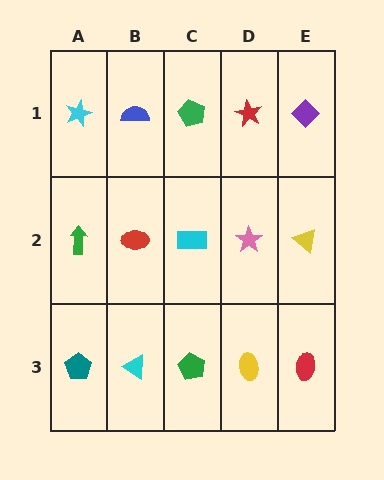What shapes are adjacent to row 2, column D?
A red star (row 1, column D), a yellow ellipse (row 3, column D), a cyan rectangle (row 2, column C), a yellow triangle (row 2, column E).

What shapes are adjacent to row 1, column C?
A cyan rectangle (row 2, column C), a blue semicircle (row 1, column B), a red star (row 1, column D).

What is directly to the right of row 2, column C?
A pink star.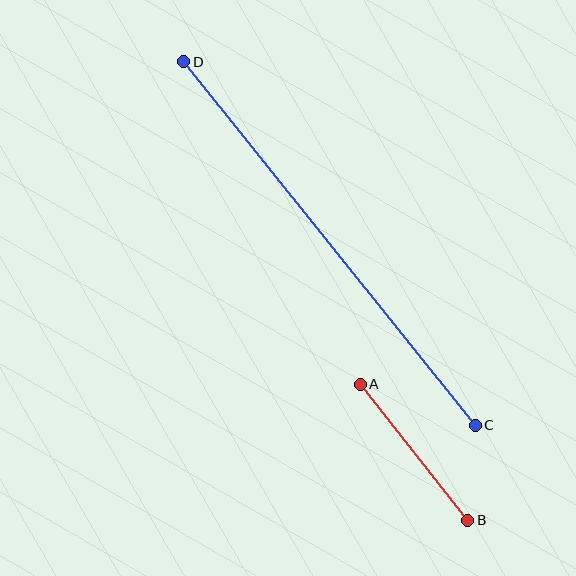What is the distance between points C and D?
The distance is approximately 466 pixels.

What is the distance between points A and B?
The distance is approximately 173 pixels.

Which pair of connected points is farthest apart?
Points C and D are farthest apart.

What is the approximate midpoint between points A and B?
The midpoint is at approximately (414, 452) pixels.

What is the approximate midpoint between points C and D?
The midpoint is at approximately (330, 243) pixels.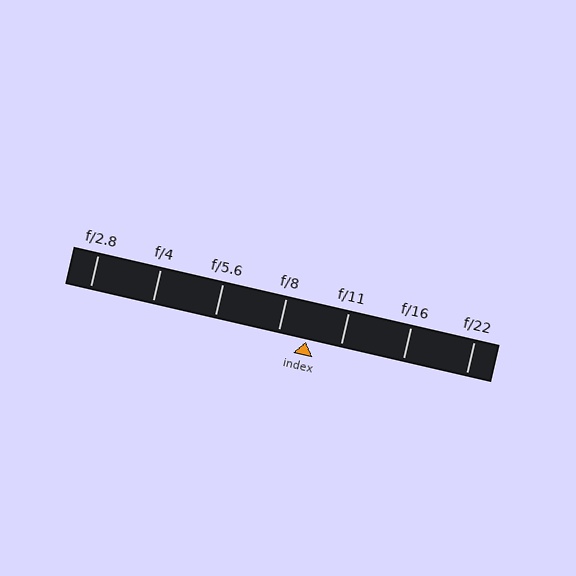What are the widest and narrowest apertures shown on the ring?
The widest aperture shown is f/2.8 and the narrowest is f/22.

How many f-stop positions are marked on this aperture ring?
There are 7 f-stop positions marked.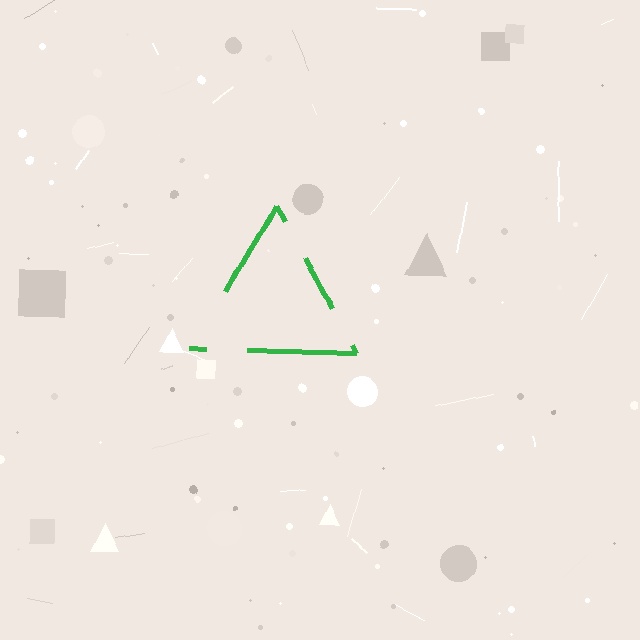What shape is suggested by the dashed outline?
The dashed outline suggests a triangle.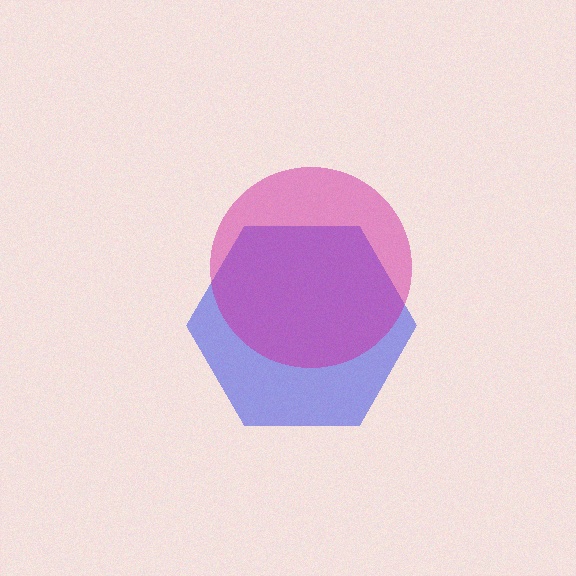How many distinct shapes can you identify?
There are 2 distinct shapes: a blue hexagon, a magenta circle.